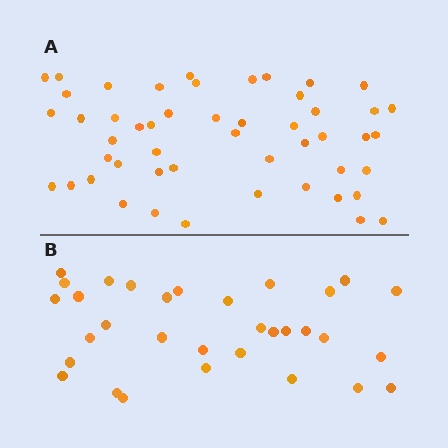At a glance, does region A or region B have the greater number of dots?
Region A (the top region) has more dots.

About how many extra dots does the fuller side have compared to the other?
Region A has approximately 20 more dots than region B.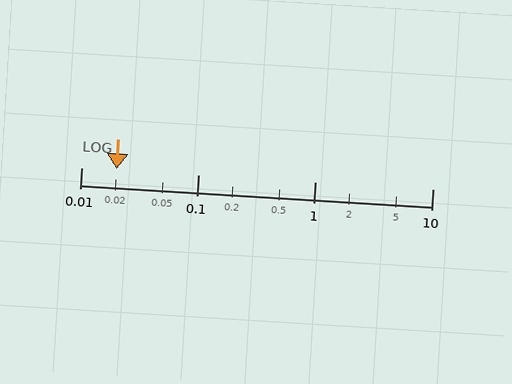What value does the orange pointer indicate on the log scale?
The pointer indicates approximately 0.02.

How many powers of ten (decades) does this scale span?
The scale spans 3 decades, from 0.01 to 10.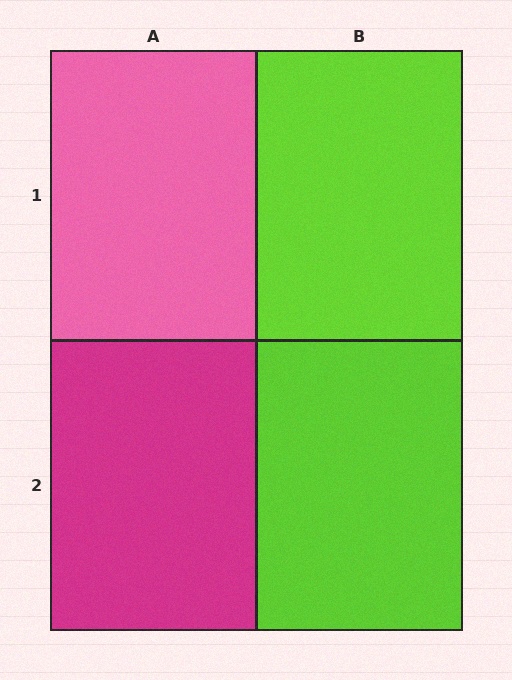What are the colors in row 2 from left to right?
Magenta, lime.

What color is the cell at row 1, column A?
Pink.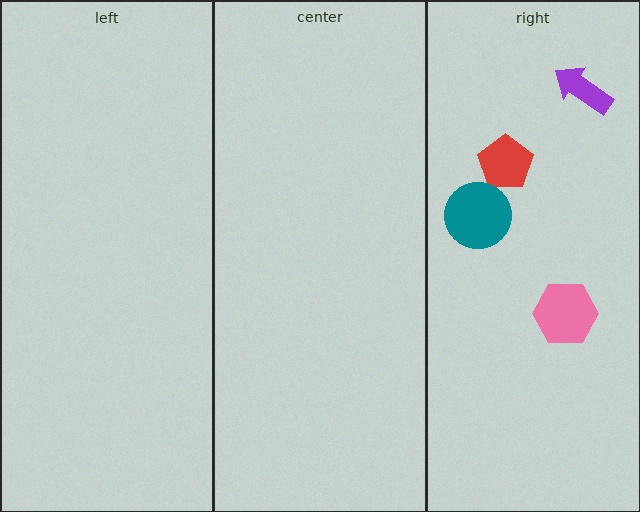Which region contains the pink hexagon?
The right region.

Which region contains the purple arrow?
The right region.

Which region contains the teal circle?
The right region.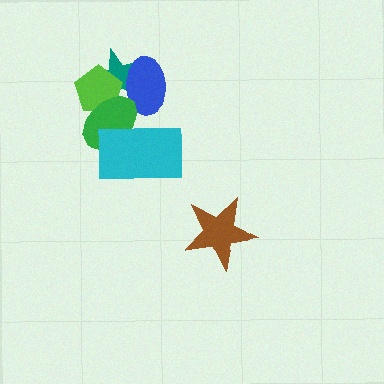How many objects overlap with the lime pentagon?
3 objects overlap with the lime pentagon.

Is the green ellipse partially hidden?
Yes, it is partially covered by another shape.